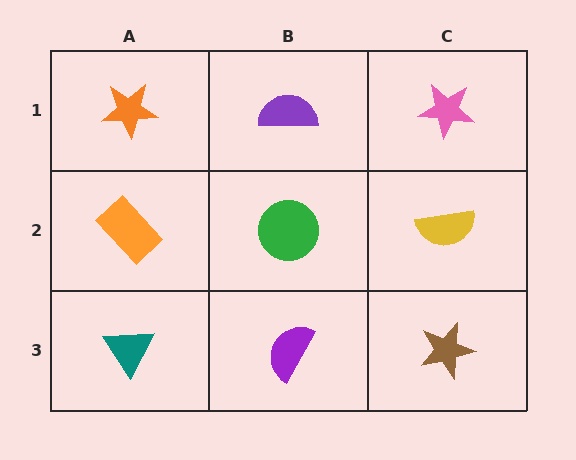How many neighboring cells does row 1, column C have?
2.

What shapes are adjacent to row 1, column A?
An orange rectangle (row 2, column A), a purple semicircle (row 1, column B).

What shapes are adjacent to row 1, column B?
A green circle (row 2, column B), an orange star (row 1, column A), a pink star (row 1, column C).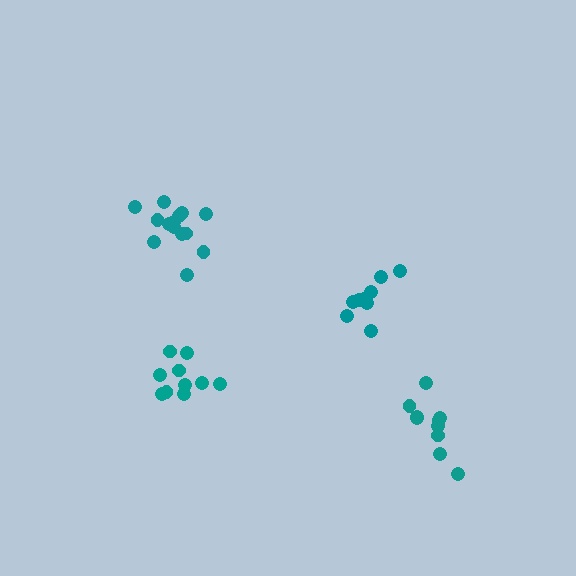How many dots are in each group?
Group 1: 10 dots, Group 2: 9 dots, Group 3: 10 dots, Group 4: 14 dots (43 total).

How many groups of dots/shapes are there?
There are 4 groups.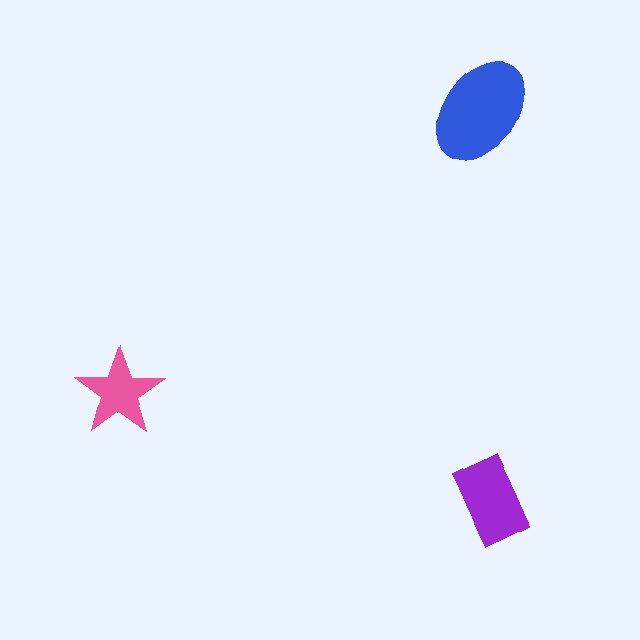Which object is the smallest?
The pink star.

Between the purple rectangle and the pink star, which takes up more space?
The purple rectangle.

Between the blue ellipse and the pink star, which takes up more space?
The blue ellipse.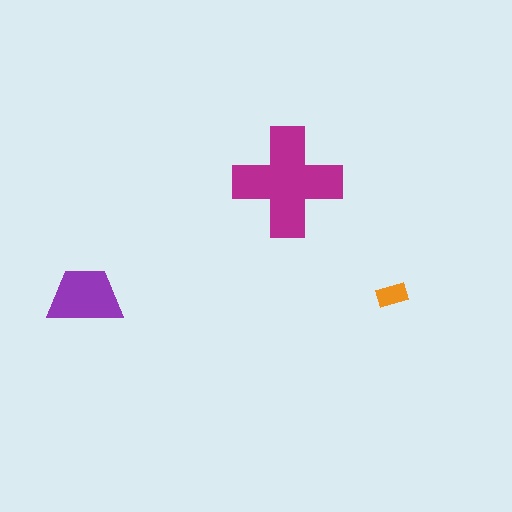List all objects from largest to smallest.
The magenta cross, the purple trapezoid, the orange rectangle.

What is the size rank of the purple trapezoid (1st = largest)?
2nd.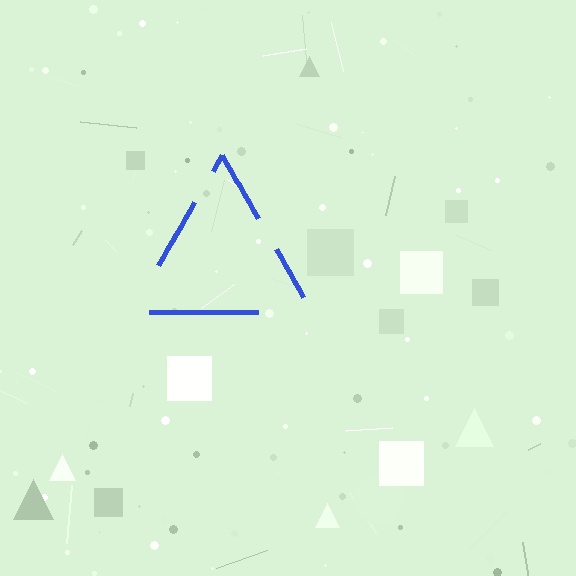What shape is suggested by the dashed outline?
The dashed outline suggests a triangle.